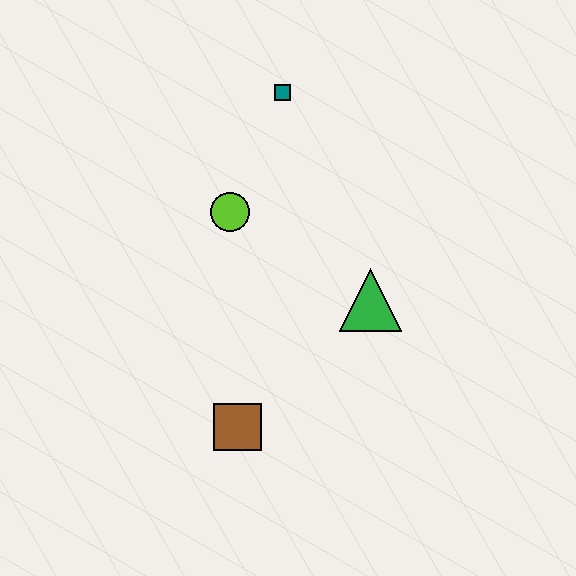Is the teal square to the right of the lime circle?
Yes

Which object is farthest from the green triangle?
The teal square is farthest from the green triangle.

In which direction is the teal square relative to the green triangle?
The teal square is above the green triangle.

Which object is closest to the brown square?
The green triangle is closest to the brown square.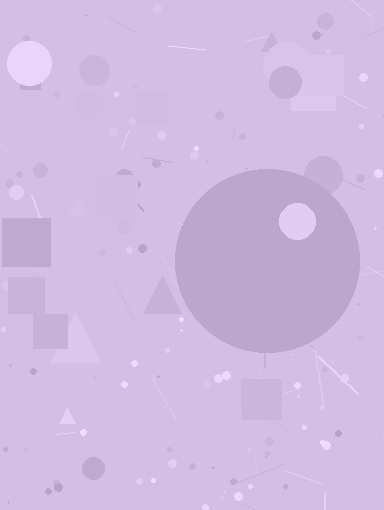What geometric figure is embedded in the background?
A circle is embedded in the background.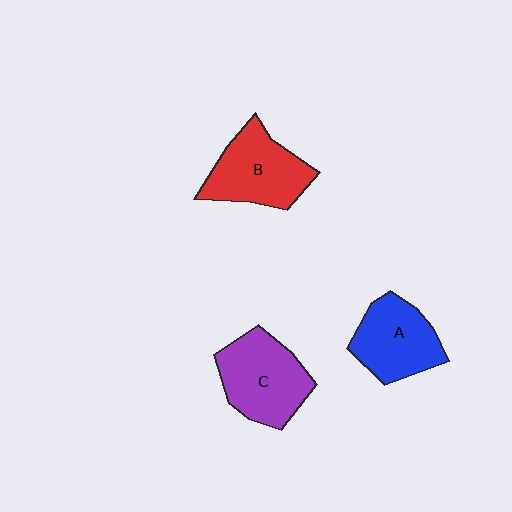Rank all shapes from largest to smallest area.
From largest to smallest: C (purple), B (red), A (blue).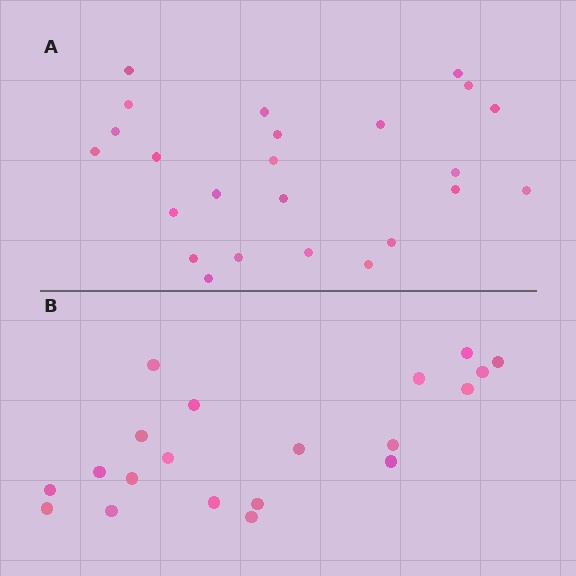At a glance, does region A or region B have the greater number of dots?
Region A (the top region) has more dots.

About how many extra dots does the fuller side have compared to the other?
Region A has about 4 more dots than region B.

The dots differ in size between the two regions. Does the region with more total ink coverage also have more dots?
No. Region B has more total ink coverage because its dots are larger, but region A actually contains more individual dots. Total area can be misleading — the number of items is what matters here.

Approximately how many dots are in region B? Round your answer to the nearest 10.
About 20 dots.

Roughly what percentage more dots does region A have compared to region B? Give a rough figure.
About 20% more.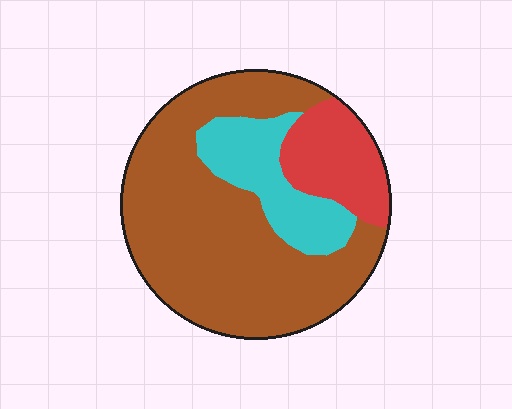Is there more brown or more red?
Brown.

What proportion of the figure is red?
Red takes up about one sixth (1/6) of the figure.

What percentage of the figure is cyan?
Cyan takes up between a sixth and a third of the figure.